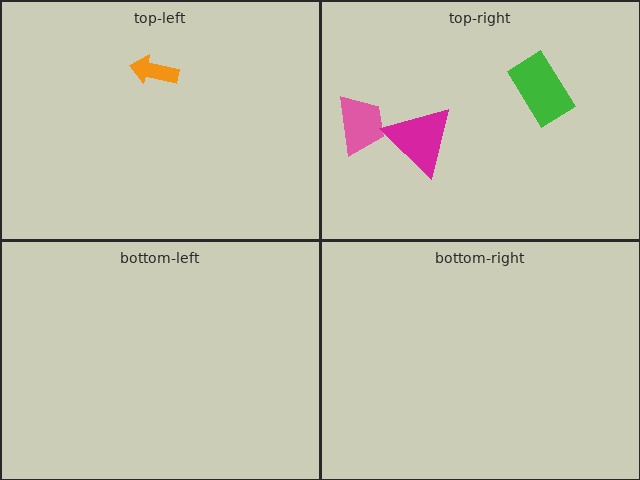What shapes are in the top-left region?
The orange arrow.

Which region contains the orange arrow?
The top-left region.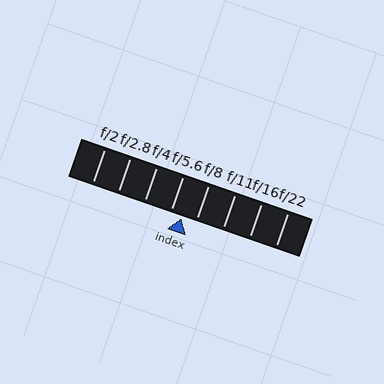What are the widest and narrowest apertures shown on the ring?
The widest aperture shown is f/2 and the narrowest is f/22.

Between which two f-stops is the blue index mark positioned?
The index mark is between f/5.6 and f/8.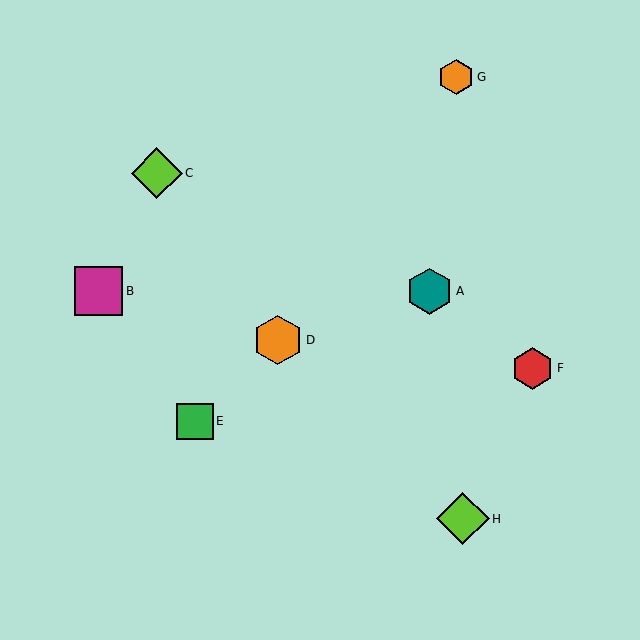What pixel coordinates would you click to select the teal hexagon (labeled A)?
Click at (429, 291) to select the teal hexagon A.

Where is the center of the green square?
The center of the green square is at (195, 421).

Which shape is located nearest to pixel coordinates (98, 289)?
The magenta square (labeled B) at (99, 291) is nearest to that location.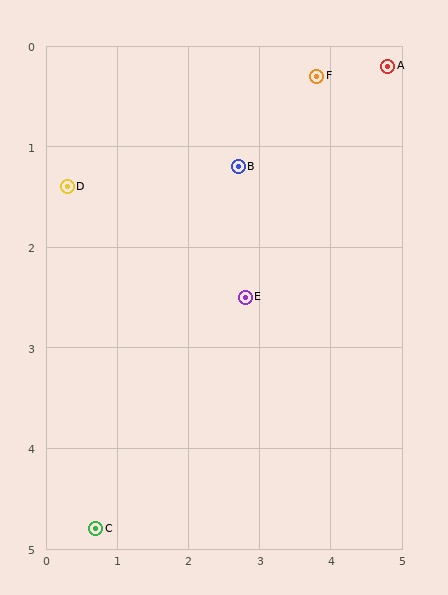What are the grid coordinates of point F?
Point F is at approximately (3.8, 0.3).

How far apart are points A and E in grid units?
Points A and E are about 3.0 grid units apart.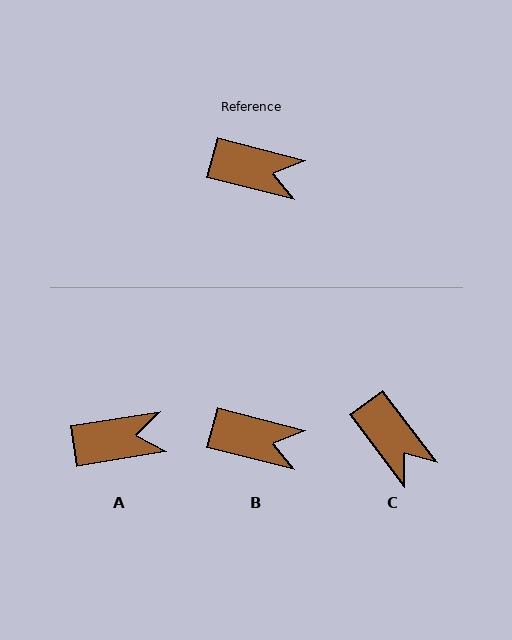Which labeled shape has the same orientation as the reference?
B.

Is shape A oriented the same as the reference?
No, it is off by about 24 degrees.